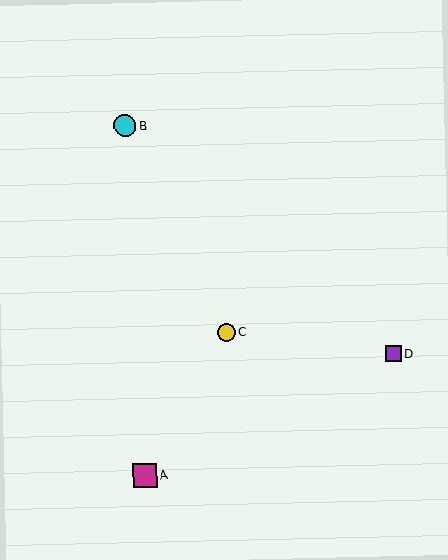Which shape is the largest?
The magenta square (labeled A) is the largest.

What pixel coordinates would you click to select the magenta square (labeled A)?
Click at (145, 476) to select the magenta square A.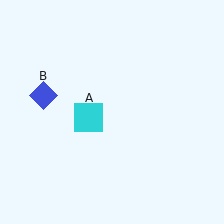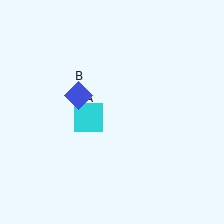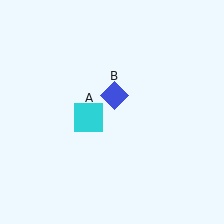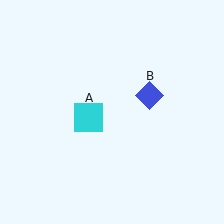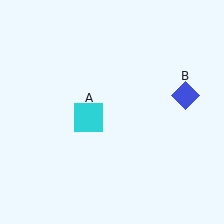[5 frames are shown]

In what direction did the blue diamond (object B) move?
The blue diamond (object B) moved right.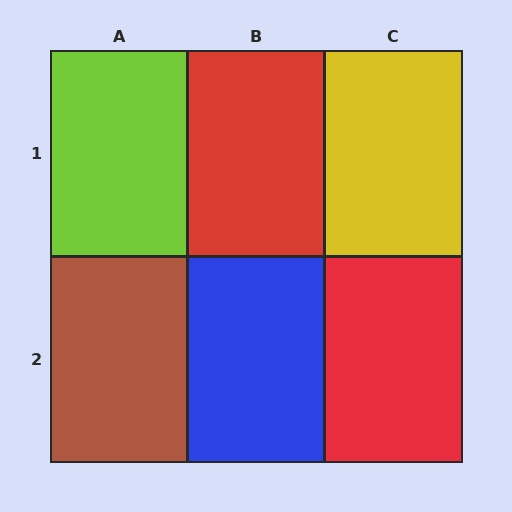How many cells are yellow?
1 cell is yellow.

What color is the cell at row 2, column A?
Brown.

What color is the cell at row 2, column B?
Blue.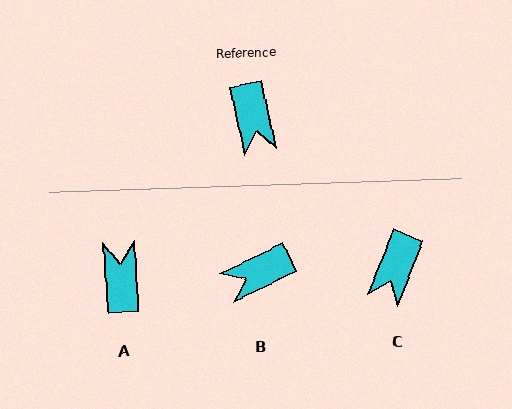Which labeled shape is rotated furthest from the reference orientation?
A, about 171 degrees away.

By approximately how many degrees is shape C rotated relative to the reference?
Approximately 33 degrees clockwise.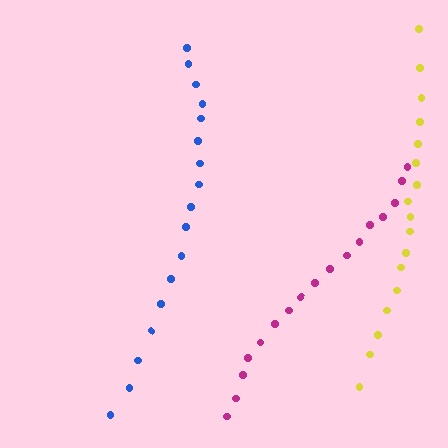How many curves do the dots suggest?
There are 3 distinct paths.